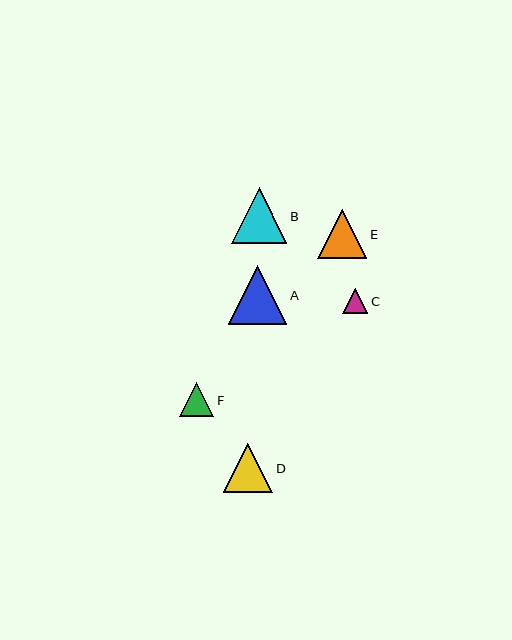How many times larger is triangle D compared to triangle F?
Triangle D is approximately 1.4 times the size of triangle F.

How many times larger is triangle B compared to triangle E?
Triangle B is approximately 1.1 times the size of triangle E.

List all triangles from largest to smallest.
From largest to smallest: A, B, E, D, F, C.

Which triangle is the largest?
Triangle A is the largest with a size of approximately 59 pixels.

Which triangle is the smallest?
Triangle C is the smallest with a size of approximately 25 pixels.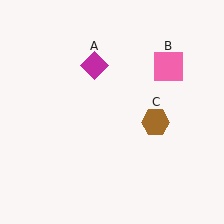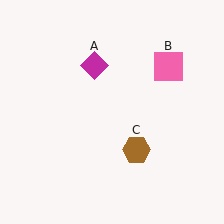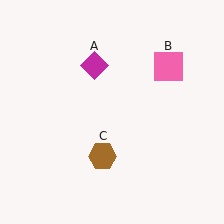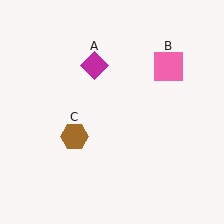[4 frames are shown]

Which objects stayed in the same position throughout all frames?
Magenta diamond (object A) and pink square (object B) remained stationary.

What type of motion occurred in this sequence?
The brown hexagon (object C) rotated clockwise around the center of the scene.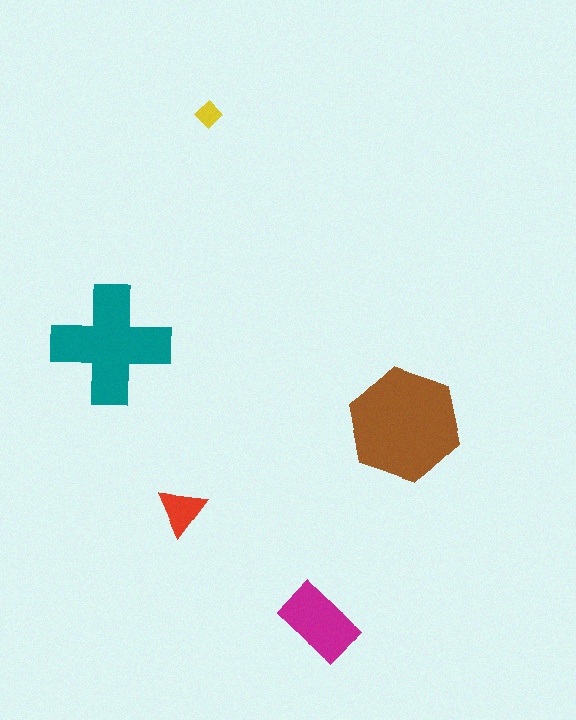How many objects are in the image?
There are 5 objects in the image.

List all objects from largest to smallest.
The brown hexagon, the teal cross, the magenta rectangle, the red triangle, the yellow diamond.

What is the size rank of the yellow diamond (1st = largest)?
5th.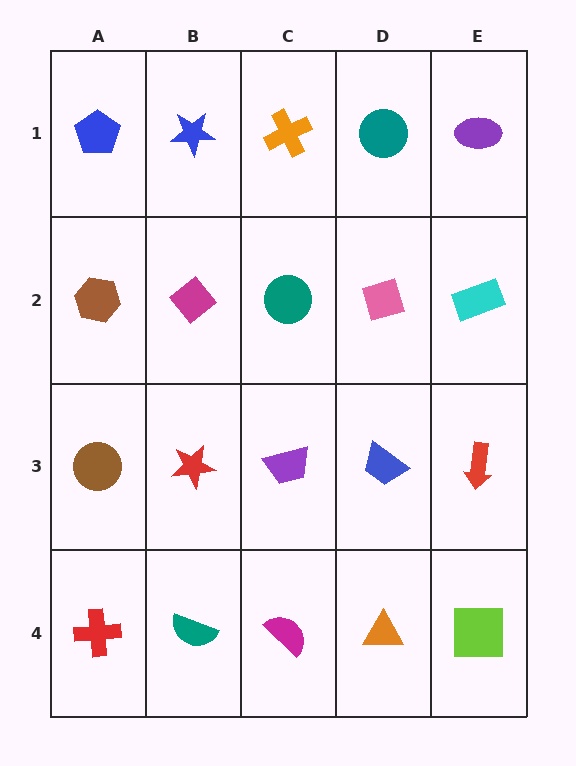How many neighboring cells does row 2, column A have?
3.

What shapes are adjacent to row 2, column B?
A blue star (row 1, column B), a red star (row 3, column B), a brown hexagon (row 2, column A), a teal circle (row 2, column C).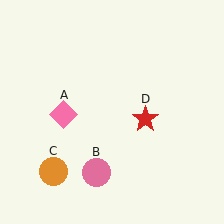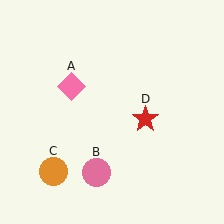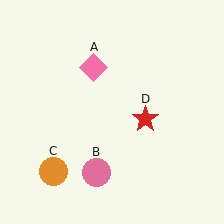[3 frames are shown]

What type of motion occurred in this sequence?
The pink diamond (object A) rotated clockwise around the center of the scene.